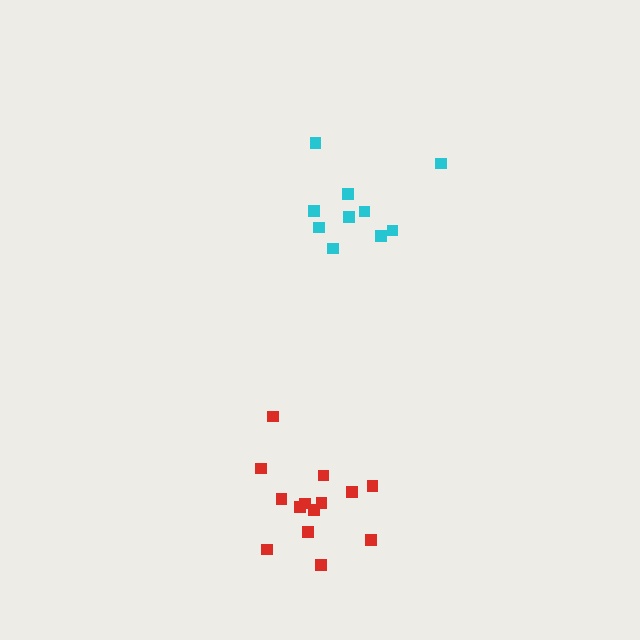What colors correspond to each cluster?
The clusters are colored: red, cyan.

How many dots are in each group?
Group 1: 14 dots, Group 2: 10 dots (24 total).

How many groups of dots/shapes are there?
There are 2 groups.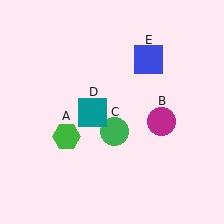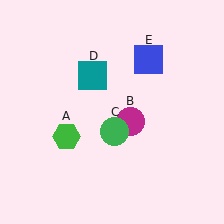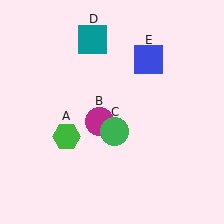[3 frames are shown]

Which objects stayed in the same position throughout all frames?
Green hexagon (object A) and green circle (object C) and blue square (object E) remained stationary.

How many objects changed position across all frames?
2 objects changed position: magenta circle (object B), teal square (object D).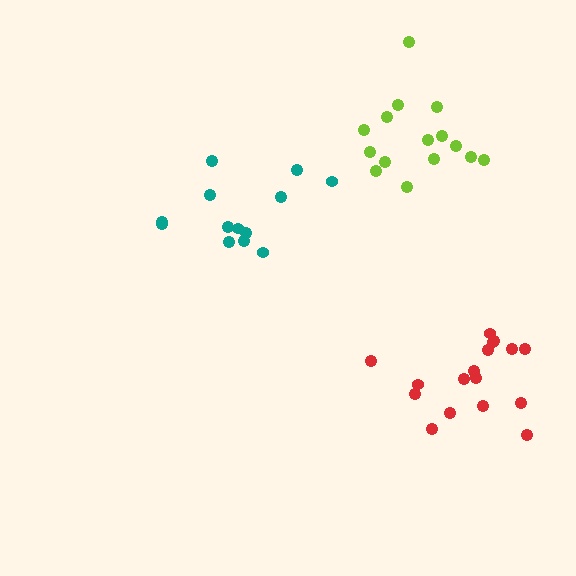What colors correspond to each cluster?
The clusters are colored: teal, red, lime.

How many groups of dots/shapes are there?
There are 3 groups.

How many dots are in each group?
Group 1: 13 dots, Group 2: 17 dots, Group 3: 15 dots (45 total).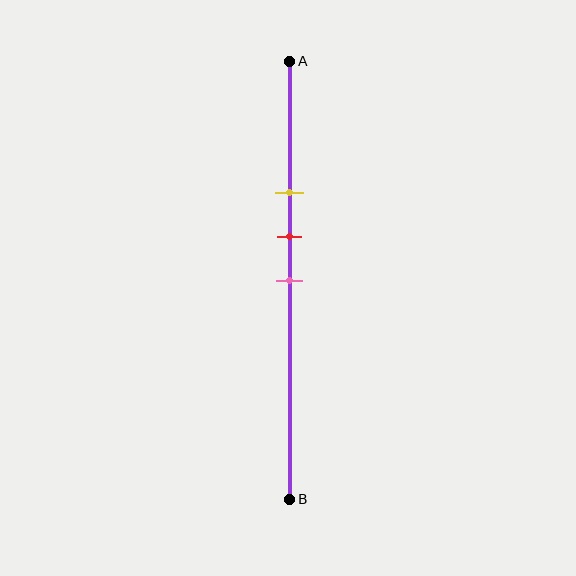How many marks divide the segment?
There are 3 marks dividing the segment.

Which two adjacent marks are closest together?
The red and pink marks are the closest adjacent pair.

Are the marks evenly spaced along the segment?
Yes, the marks are approximately evenly spaced.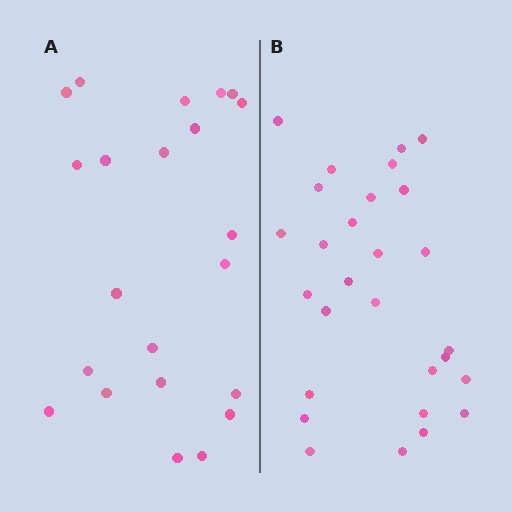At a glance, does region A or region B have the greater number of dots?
Region B (the right region) has more dots.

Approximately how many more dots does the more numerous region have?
Region B has about 6 more dots than region A.